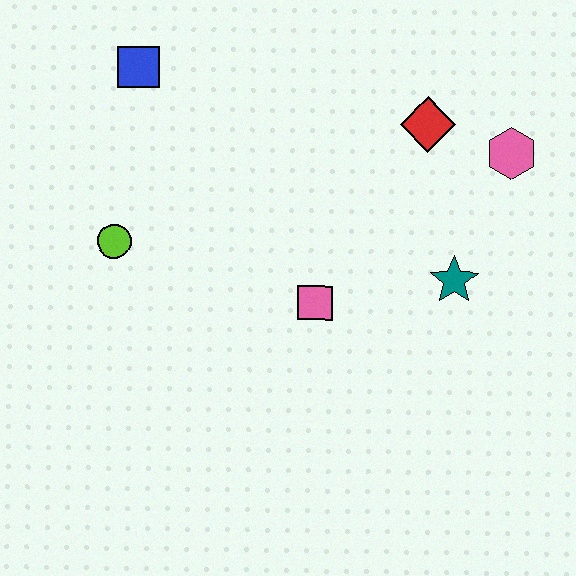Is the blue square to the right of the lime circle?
Yes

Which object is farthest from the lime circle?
The pink hexagon is farthest from the lime circle.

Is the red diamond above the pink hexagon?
Yes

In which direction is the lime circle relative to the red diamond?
The lime circle is to the left of the red diamond.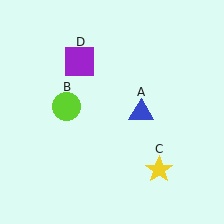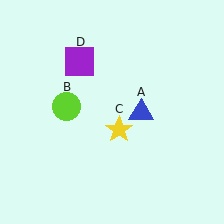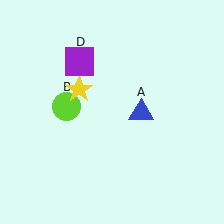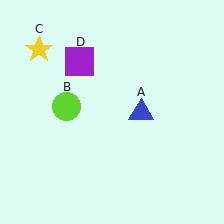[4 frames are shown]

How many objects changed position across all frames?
1 object changed position: yellow star (object C).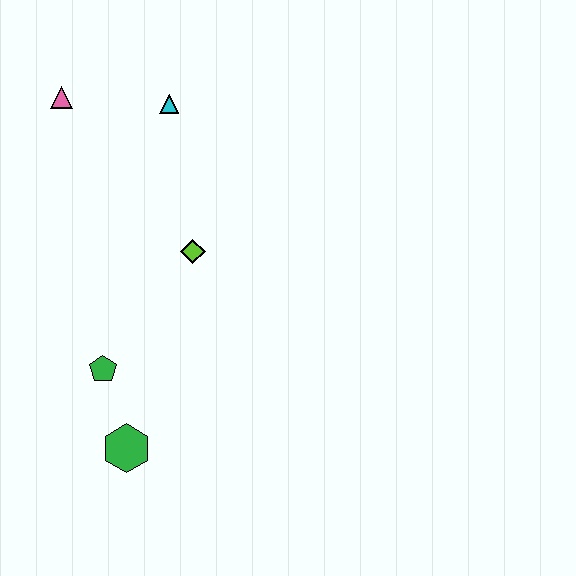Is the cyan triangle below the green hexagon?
No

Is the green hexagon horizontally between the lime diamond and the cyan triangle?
No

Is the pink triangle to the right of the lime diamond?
No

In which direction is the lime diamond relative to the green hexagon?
The lime diamond is above the green hexagon.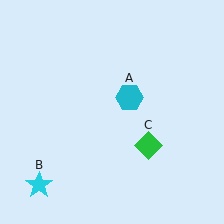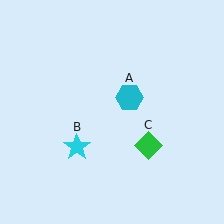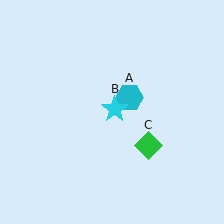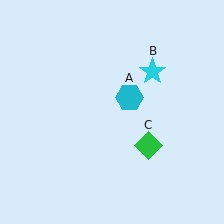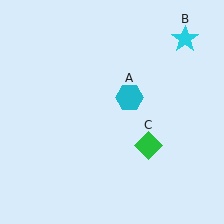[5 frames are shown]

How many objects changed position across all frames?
1 object changed position: cyan star (object B).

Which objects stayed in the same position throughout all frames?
Cyan hexagon (object A) and green diamond (object C) remained stationary.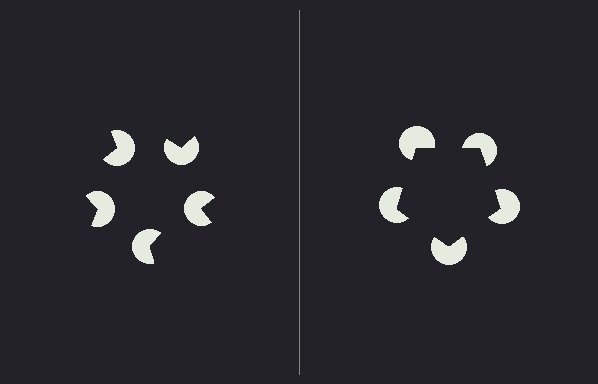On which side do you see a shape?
An illusory pentagon appears on the right side. On the left side the wedge cuts are rotated, so no coherent shape forms.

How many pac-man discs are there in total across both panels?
10 — 5 on each side.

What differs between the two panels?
The pac-man discs are positioned identically on both sides; only the wedge orientations differ. On the right they align to a pentagon; on the left they are misaligned.